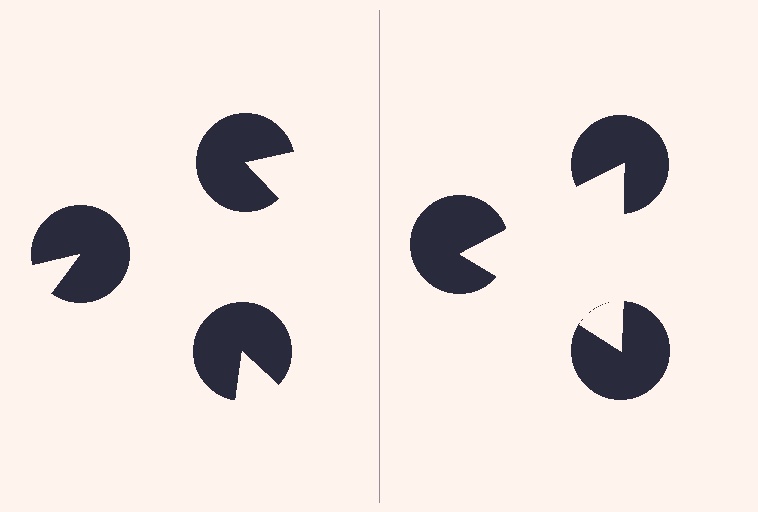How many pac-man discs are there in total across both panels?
6 — 3 on each side.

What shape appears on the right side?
An illusory triangle.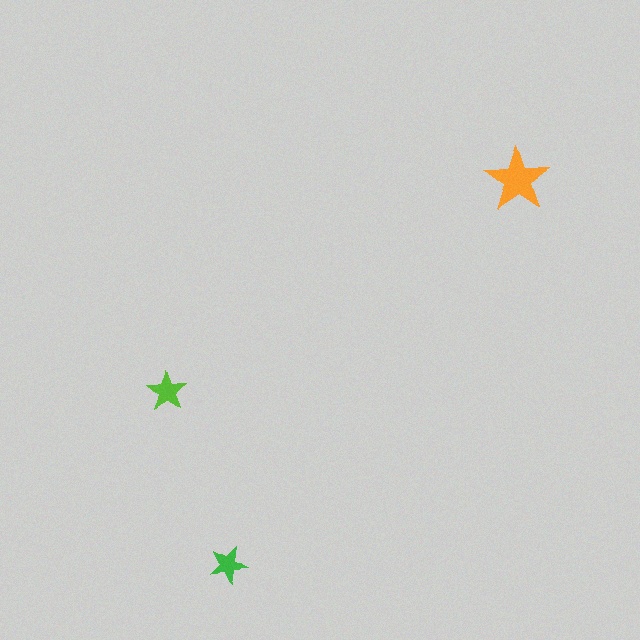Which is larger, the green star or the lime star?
The lime one.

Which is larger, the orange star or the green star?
The orange one.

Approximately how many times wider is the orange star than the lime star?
About 1.5 times wider.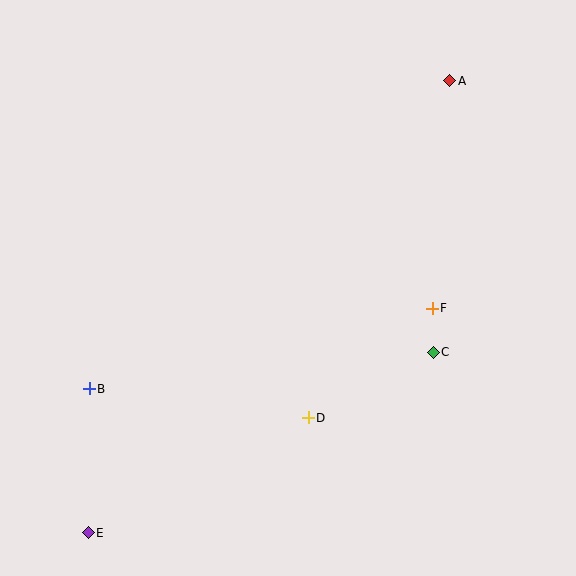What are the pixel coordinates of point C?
Point C is at (433, 352).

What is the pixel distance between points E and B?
The distance between E and B is 144 pixels.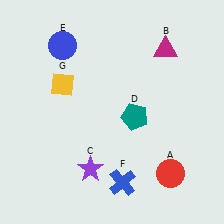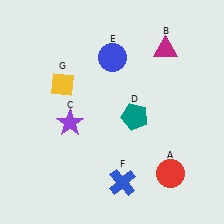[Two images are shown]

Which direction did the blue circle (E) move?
The blue circle (E) moved right.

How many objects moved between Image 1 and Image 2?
2 objects moved between the two images.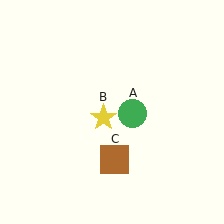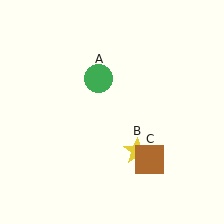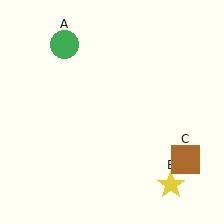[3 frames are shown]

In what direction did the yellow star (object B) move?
The yellow star (object B) moved down and to the right.